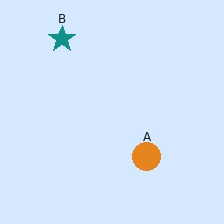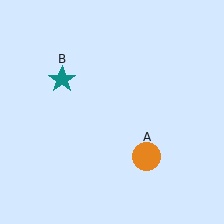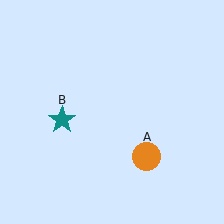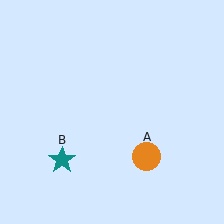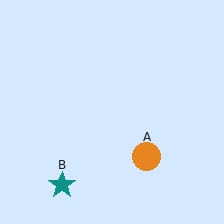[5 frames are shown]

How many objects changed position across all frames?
1 object changed position: teal star (object B).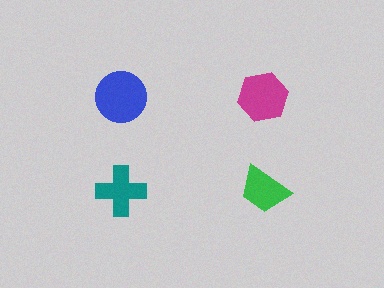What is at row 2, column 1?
A teal cross.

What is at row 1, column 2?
A magenta hexagon.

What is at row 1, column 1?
A blue circle.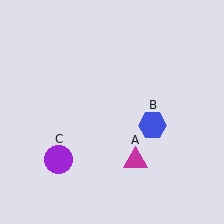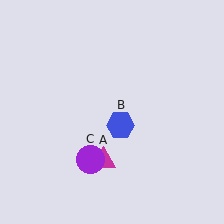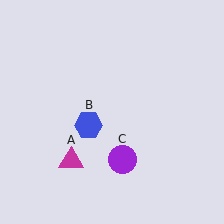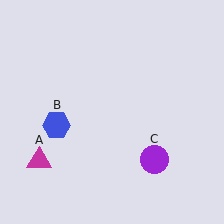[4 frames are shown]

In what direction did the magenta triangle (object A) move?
The magenta triangle (object A) moved left.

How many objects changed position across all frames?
3 objects changed position: magenta triangle (object A), blue hexagon (object B), purple circle (object C).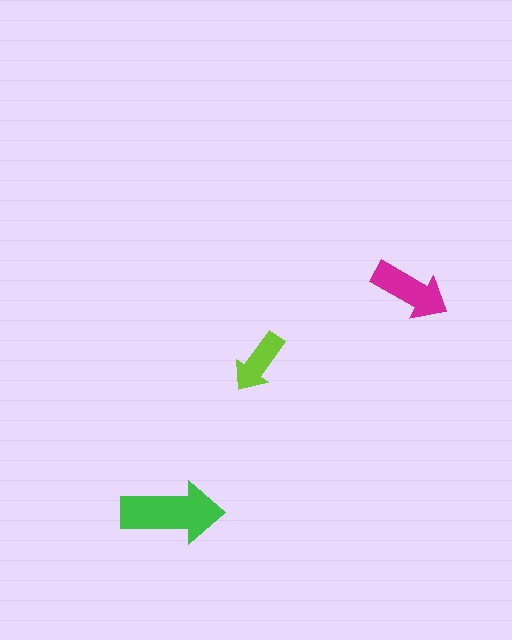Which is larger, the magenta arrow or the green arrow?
The green one.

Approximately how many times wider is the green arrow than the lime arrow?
About 1.5 times wider.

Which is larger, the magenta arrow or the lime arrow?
The magenta one.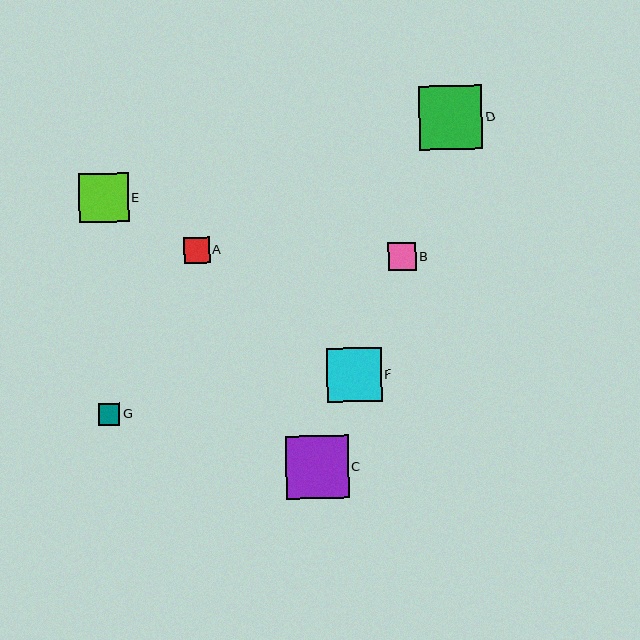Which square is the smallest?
Square G is the smallest with a size of approximately 22 pixels.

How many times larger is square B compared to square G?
Square B is approximately 1.3 times the size of square G.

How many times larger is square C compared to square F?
Square C is approximately 1.2 times the size of square F.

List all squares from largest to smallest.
From largest to smallest: D, C, F, E, B, A, G.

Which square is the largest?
Square D is the largest with a size of approximately 64 pixels.